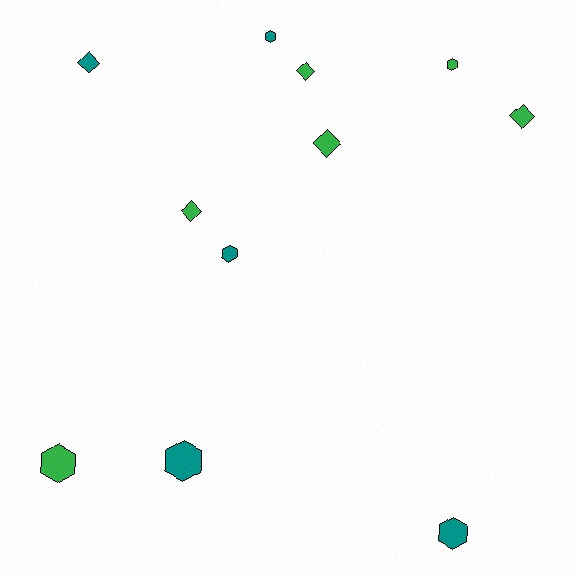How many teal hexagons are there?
There are 4 teal hexagons.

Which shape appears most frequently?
Hexagon, with 6 objects.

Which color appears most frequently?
Green, with 6 objects.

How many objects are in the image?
There are 11 objects.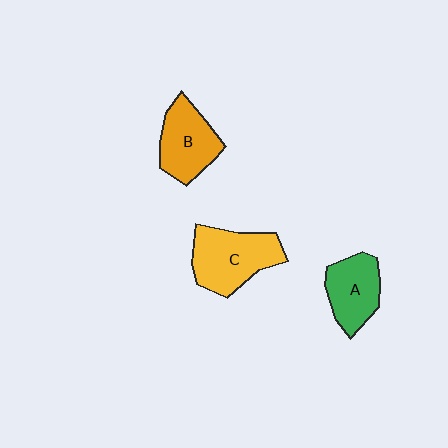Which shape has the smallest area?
Shape A (green).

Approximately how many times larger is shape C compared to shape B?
Approximately 1.2 times.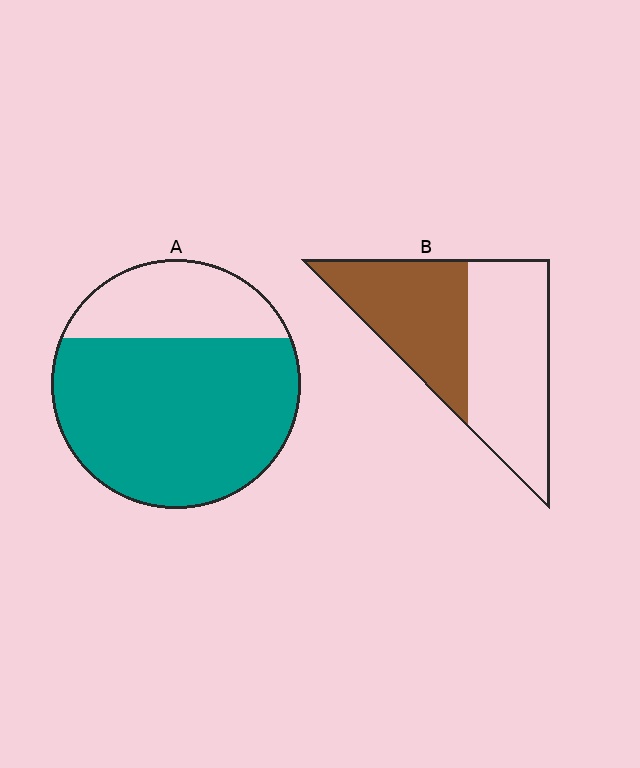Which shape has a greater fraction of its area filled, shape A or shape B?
Shape A.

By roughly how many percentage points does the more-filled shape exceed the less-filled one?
By roughly 30 percentage points (A over B).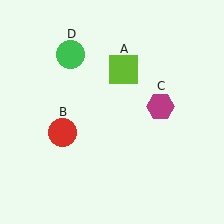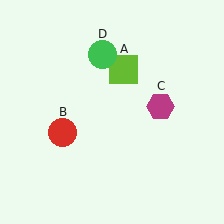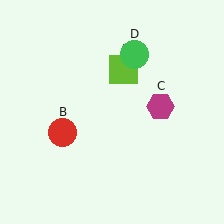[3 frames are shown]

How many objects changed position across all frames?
1 object changed position: green circle (object D).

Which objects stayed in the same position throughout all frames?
Lime square (object A) and red circle (object B) and magenta hexagon (object C) remained stationary.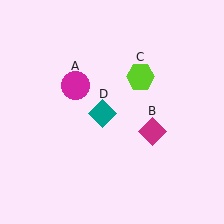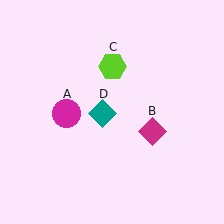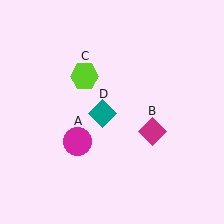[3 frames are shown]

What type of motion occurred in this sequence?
The magenta circle (object A), lime hexagon (object C) rotated counterclockwise around the center of the scene.